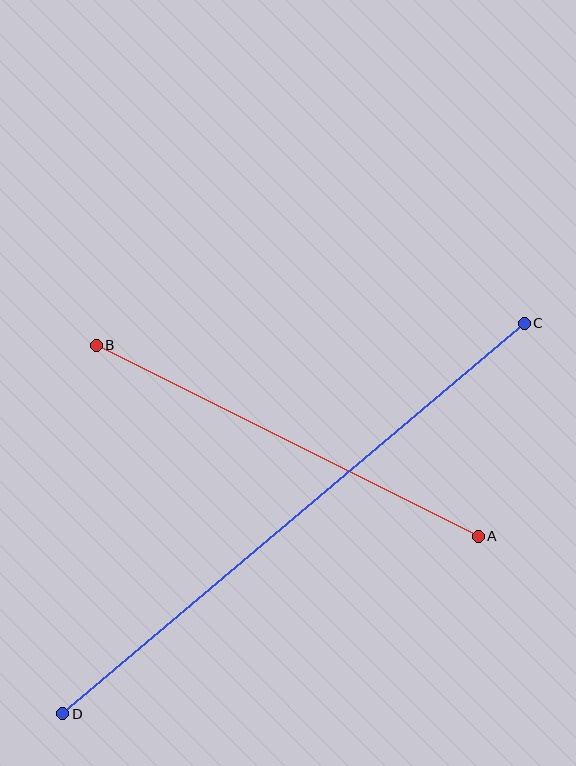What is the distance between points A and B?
The distance is approximately 427 pixels.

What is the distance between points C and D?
The distance is approximately 604 pixels.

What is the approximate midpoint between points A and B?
The midpoint is at approximately (287, 441) pixels.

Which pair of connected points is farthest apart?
Points C and D are farthest apart.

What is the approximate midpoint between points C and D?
The midpoint is at approximately (294, 518) pixels.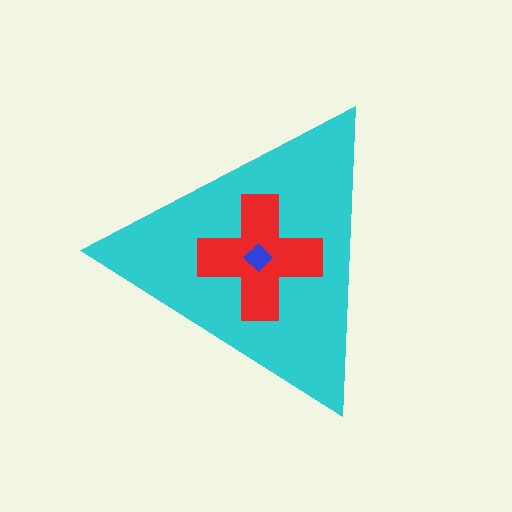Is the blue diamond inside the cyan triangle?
Yes.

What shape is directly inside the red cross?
The blue diamond.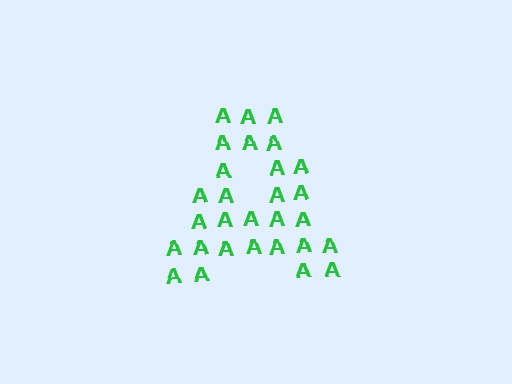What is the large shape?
The large shape is the letter A.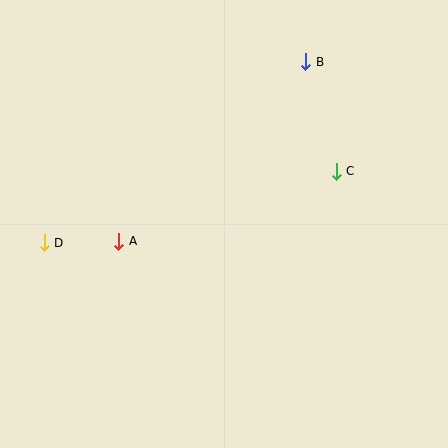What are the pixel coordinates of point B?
Point B is at (306, 62).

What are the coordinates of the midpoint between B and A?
The midpoint between B and A is at (212, 151).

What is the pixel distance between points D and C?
The distance between D and C is 301 pixels.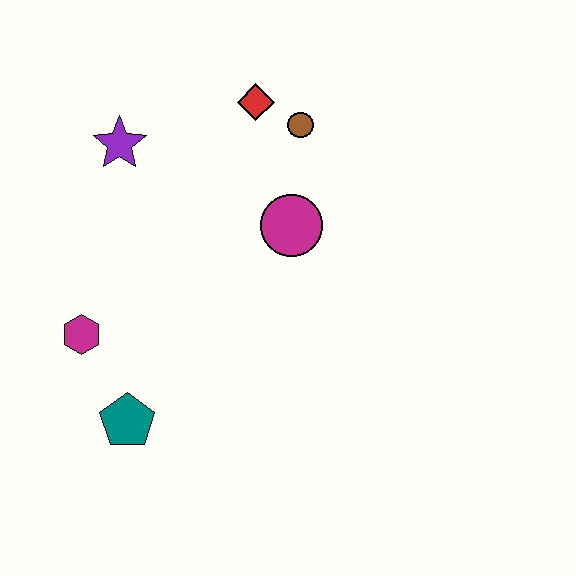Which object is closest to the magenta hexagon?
The teal pentagon is closest to the magenta hexagon.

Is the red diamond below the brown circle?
No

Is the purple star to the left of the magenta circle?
Yes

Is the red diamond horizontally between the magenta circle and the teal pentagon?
Yes